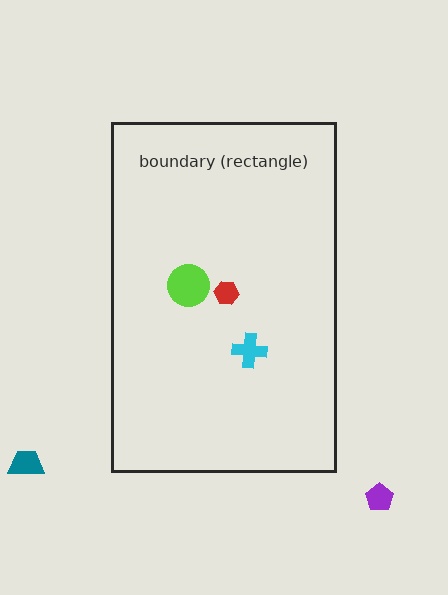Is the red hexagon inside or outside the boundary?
Inside.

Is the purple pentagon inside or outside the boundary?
Outside.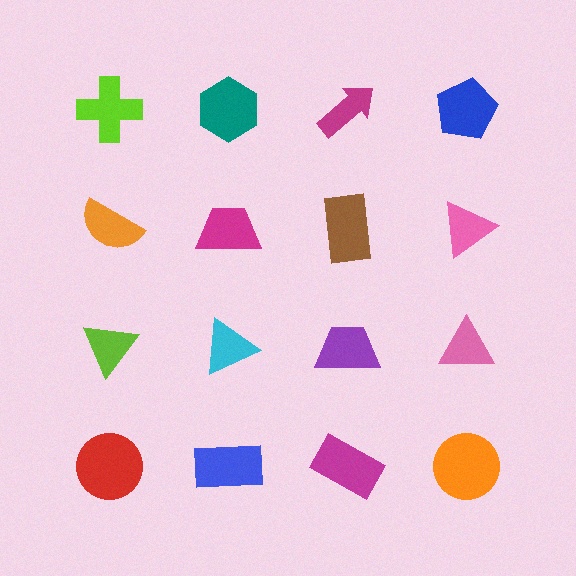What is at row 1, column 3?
A magenta arrow.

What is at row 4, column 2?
A blue rectangle.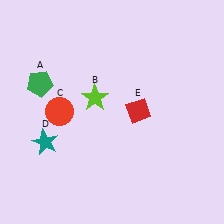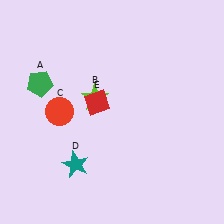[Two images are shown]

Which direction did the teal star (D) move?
The teal star (D) moved right.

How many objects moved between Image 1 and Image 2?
2 objects moved between the two images.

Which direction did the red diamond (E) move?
The red diamond (E) moved left.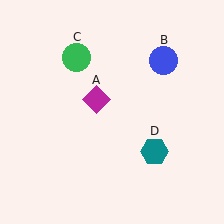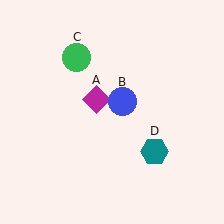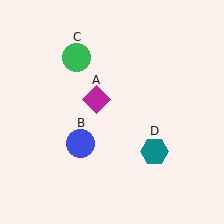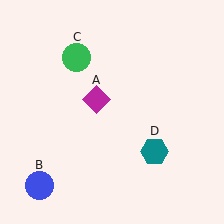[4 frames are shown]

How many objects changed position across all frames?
1 object changed position: blue circle (object B).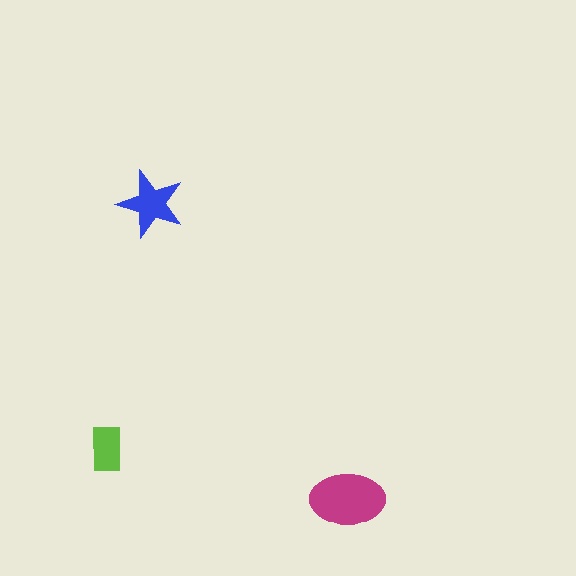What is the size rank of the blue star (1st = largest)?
2nd.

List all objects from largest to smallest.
The magenta ellipse, the blue star, the lime rectangle.